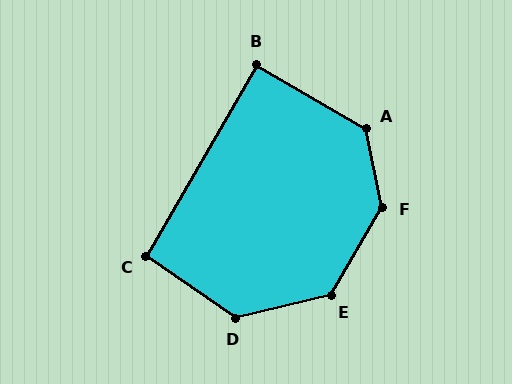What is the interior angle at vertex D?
Approximately 132 degrees (obtuse).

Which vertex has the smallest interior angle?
B, at approximately 90 degrees.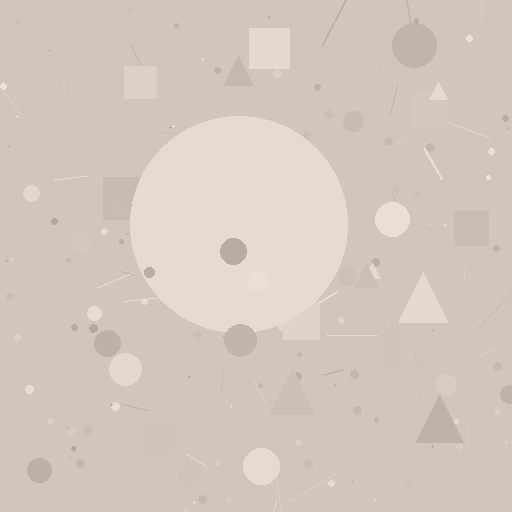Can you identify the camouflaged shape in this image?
The camouflaged shape is a circle.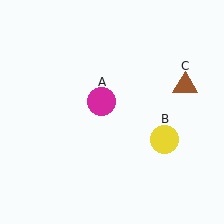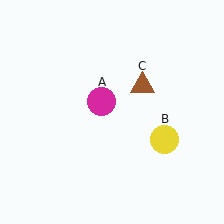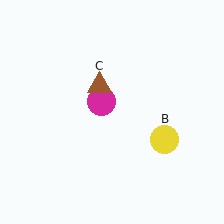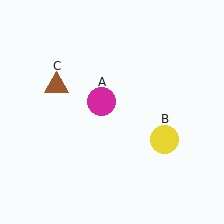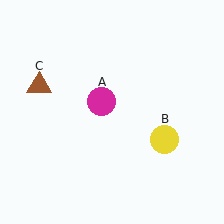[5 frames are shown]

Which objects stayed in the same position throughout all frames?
Magenta circle (object A) and yellow circle (object B) remained stationary.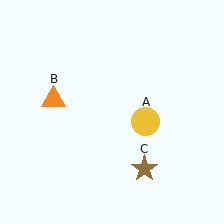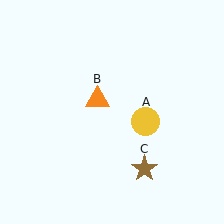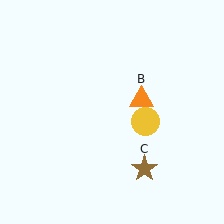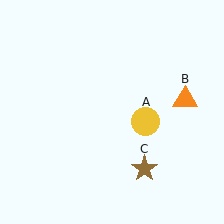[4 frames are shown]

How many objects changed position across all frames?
1 object changed position: orange triangle (object B).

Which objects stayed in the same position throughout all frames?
Yellow circle (object A) and brown star (object C) remained stationary.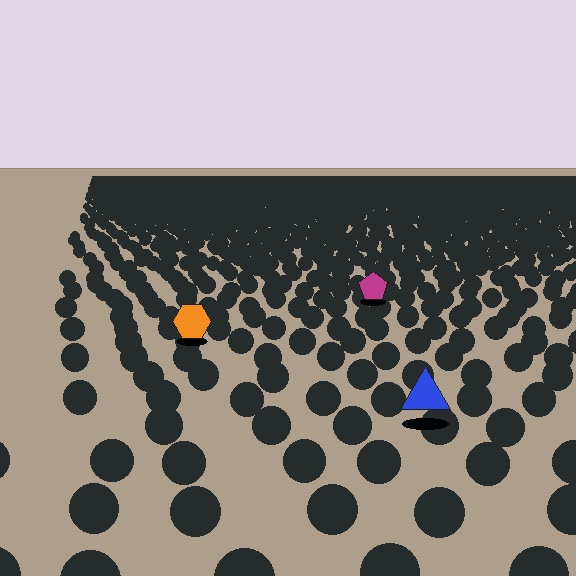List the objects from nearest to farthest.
From nearest to farthest: the blue triangle, the orange hexagon, the magenta pentagon.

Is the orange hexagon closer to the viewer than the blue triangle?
No. The blue triangle is closer — you can tell from the texture gradient: the ground texture is coarser near it.